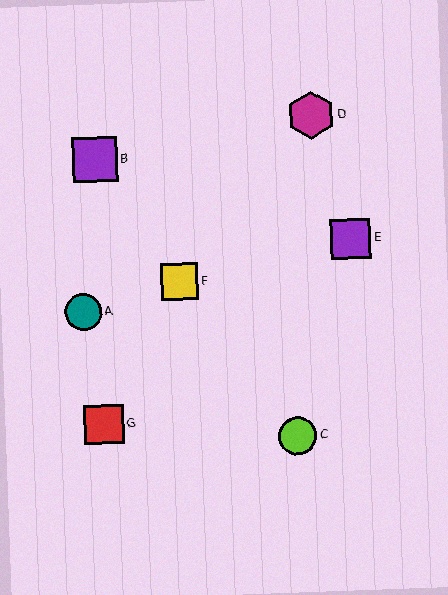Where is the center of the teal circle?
The center of the teal circle is at (83, 312).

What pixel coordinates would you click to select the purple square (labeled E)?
Click at (350, 239) to select the purple square E.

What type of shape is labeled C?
Shape C is a lime circle.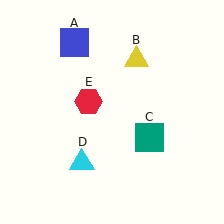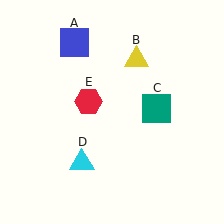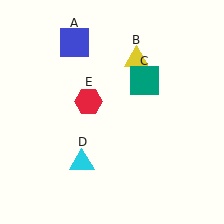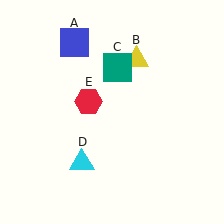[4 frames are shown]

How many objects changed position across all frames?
1 object changed position: teal square (object C).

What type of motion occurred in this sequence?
The teal square (object C) rotated counterclockwise around the center of the scene.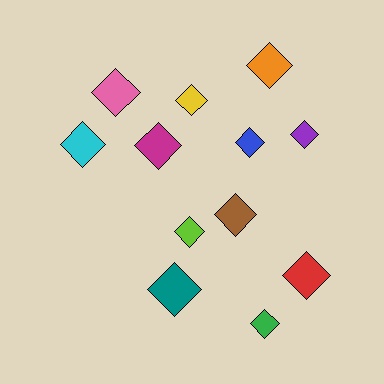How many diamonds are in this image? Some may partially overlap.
There are 12 diamonds.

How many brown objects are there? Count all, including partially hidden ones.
There is 1 brown object.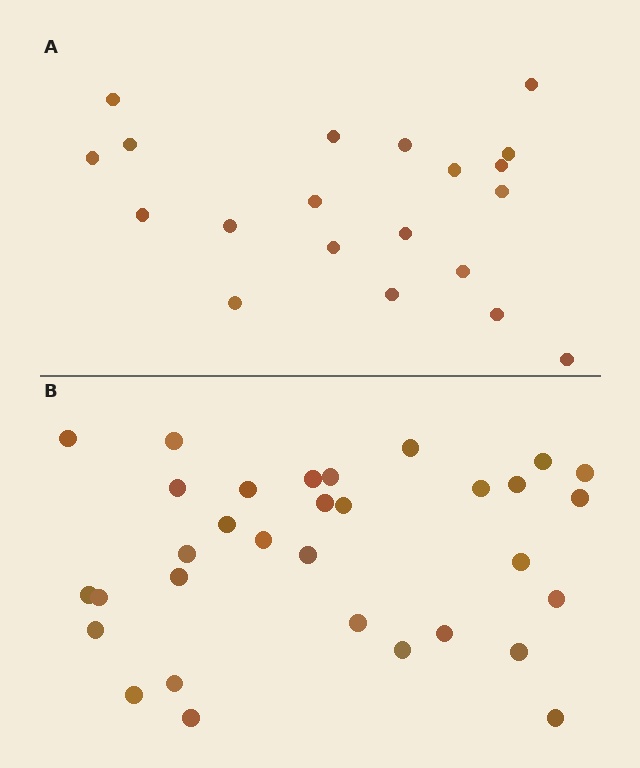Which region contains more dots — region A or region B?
Region B (the bottom region) has more dots.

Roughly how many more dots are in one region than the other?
Region B has roughly 12 or so more dots than region A.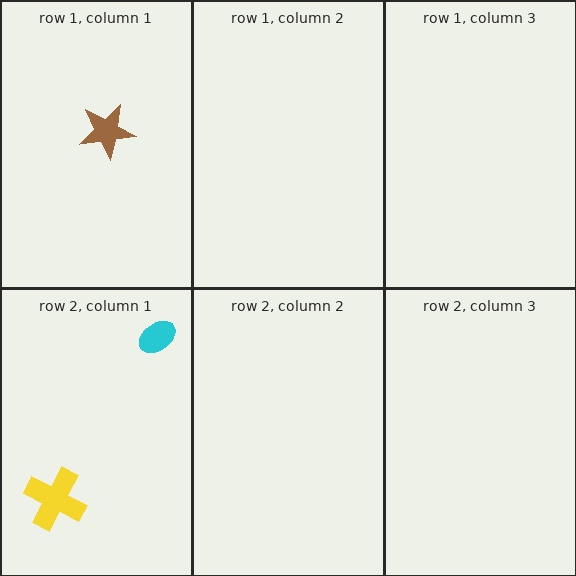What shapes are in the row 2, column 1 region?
The cyan ellipse, the yellow cross.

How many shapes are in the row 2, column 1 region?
2.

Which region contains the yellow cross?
The row 2, column 1 region.